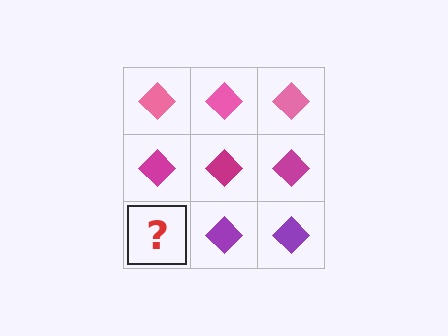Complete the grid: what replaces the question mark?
The question mark should be replaced with a purple diamond.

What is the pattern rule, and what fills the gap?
The rule is that each row has a consistent color. The gap should be filled with a purple diamond.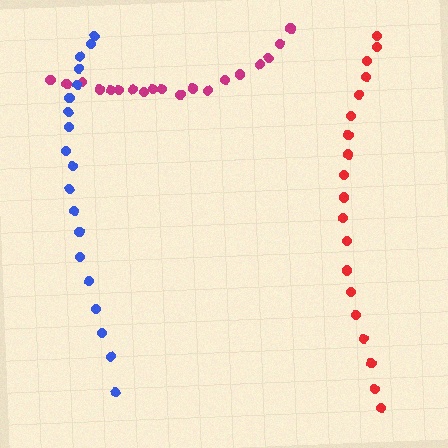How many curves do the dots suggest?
There are 3 distinct paths.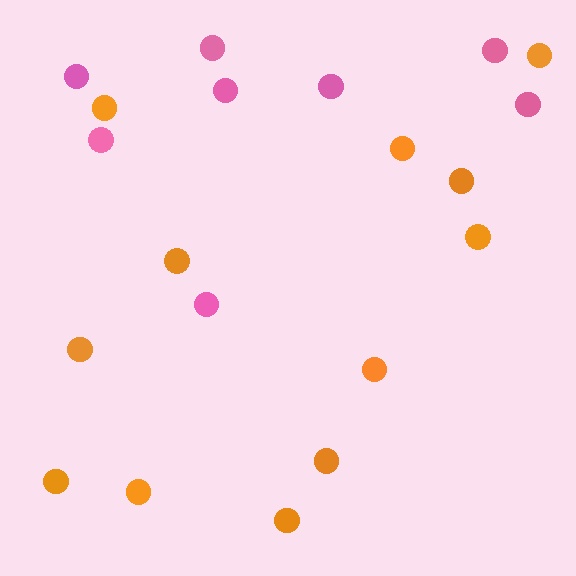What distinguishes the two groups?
There are 2 groups: one group of pink circles (8) and one group of orange circles (12).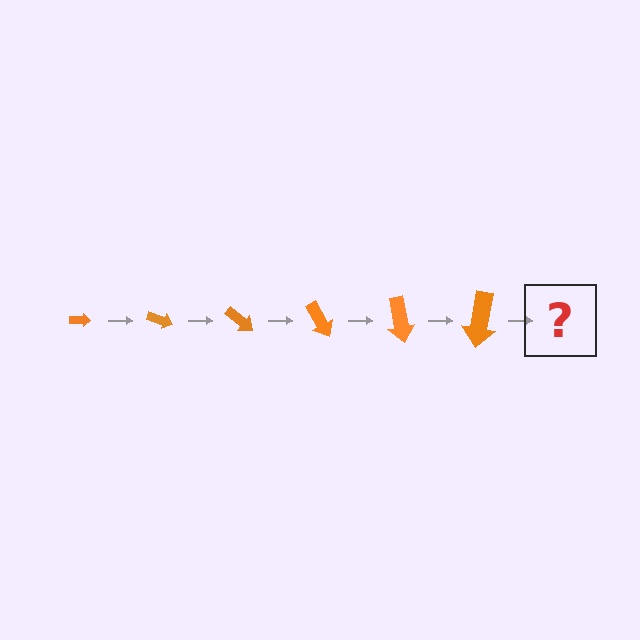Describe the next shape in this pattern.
It should be an arrow, larger than the previous one and rotated 120 degrees from the start.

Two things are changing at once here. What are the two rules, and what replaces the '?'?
The two rules are that the arrow grows larger each step and it rotates 20 degrees each step. The '?' should be an arrow, larger than the previous one and rotated 120 degrees from the start.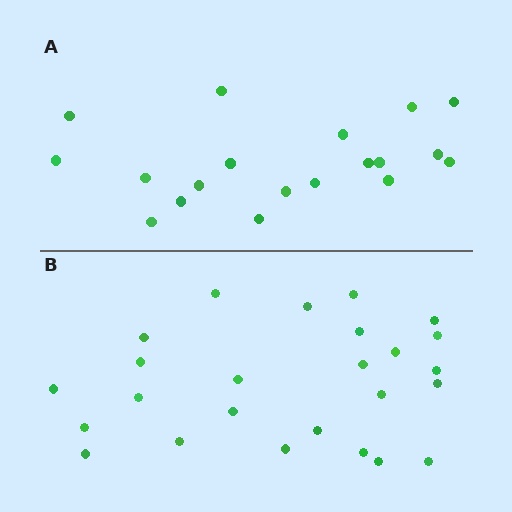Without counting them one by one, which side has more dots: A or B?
Region B (the bottom region) has more dots.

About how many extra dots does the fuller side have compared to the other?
Region B has about 6 more dots than region A.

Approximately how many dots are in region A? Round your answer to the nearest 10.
About 20 dots. (The exact count is 19, which rounds to 20.)